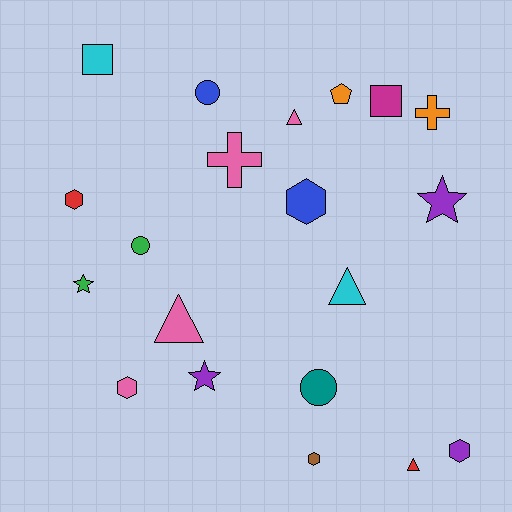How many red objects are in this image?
There are 2 red objects.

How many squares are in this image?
There are 2 squares.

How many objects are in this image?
There are 20 objects.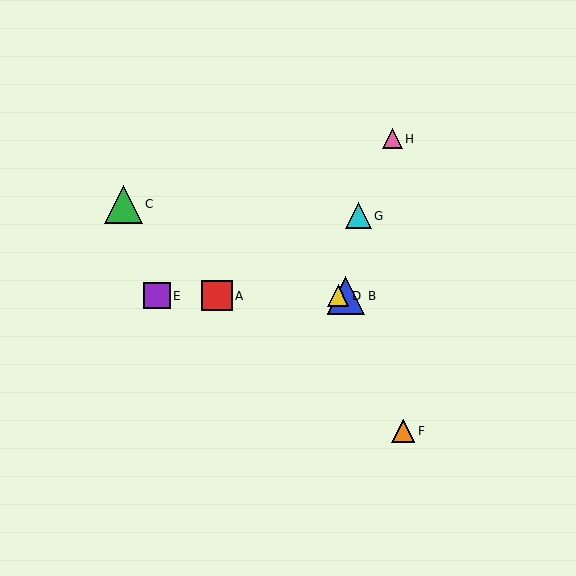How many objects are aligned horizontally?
4 objects (A, B, D, E) are aligned horizontally.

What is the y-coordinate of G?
Object G is at y≈216.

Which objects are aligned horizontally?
Objects A, B, D, E are aligned horizontally.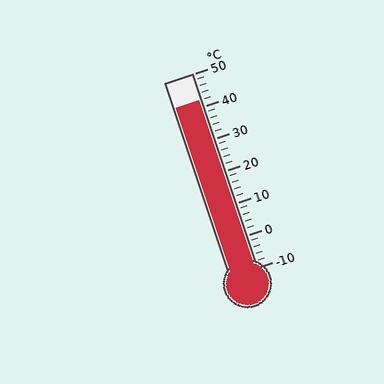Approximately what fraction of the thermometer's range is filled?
The thermometer is filled to approximately 85% of its range.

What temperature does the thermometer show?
The thermometer shows approximately 42°C.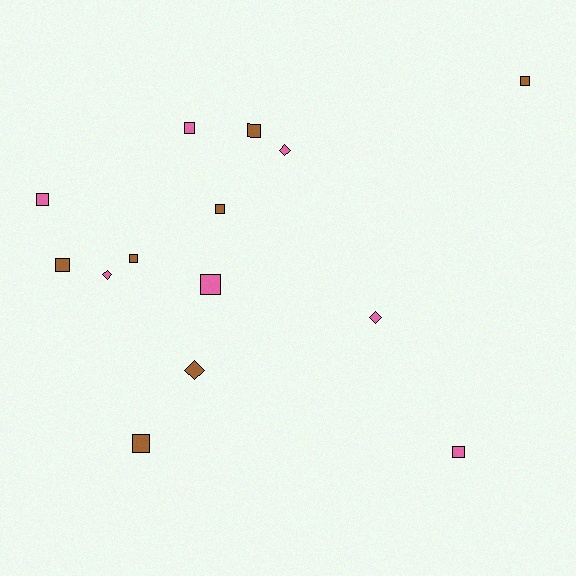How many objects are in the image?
There are 14 objects.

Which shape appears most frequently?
Square, with 10 objects.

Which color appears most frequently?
Pink, with 7 objects.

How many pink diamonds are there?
There are 3 pink diamonds.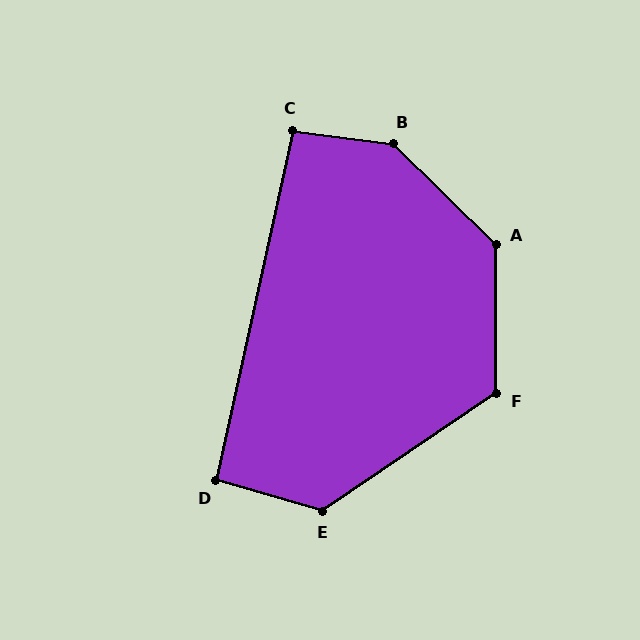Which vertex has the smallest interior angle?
D, at approximately 94 degrees.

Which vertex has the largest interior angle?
B, at approximately 143 degrees.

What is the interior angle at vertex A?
Approximately 135 degrees (obtuse).